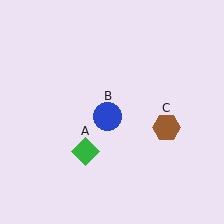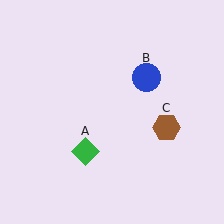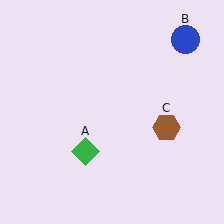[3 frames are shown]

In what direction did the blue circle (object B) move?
The blue circle (object B) moved up and to the right.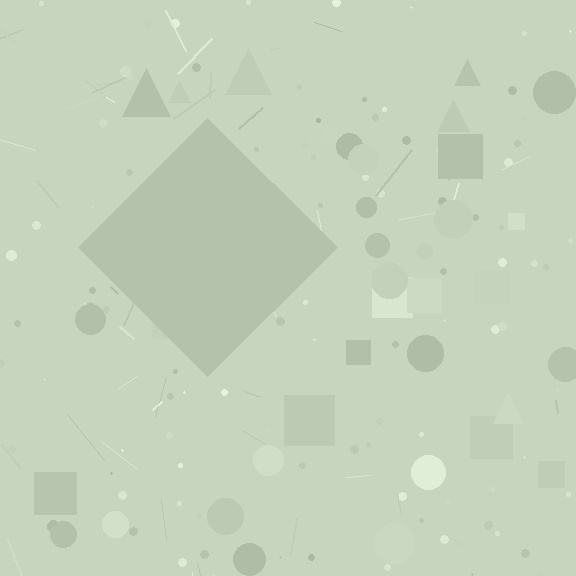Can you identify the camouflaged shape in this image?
The camouflaged shape is a diamond.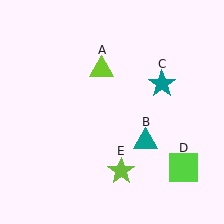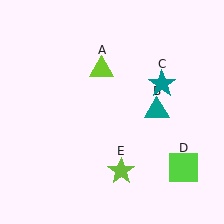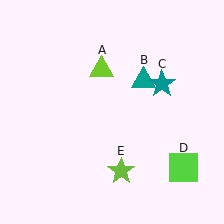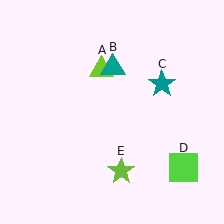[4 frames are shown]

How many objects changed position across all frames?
1 object changed position: teal triangle (object B).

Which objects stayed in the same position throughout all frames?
Lime triangle (object A) and teal star (object C) and lime square (object D) and lime star (object E) remained stationary.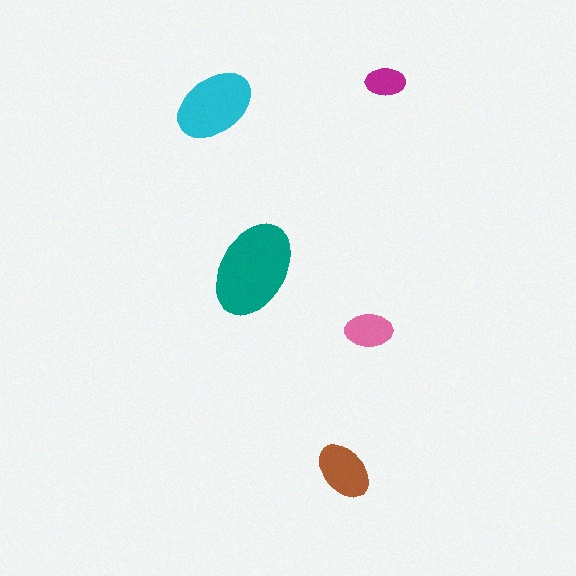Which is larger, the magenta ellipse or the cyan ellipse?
The cyan one.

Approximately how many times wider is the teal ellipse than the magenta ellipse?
About 2.5 times wider.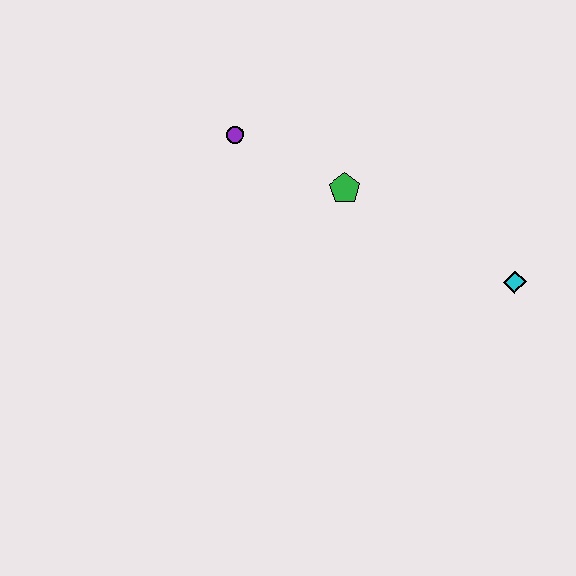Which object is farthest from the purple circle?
The cyan diamond is farthest from the purple circle.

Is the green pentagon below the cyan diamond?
No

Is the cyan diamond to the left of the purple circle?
No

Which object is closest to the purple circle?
The green pentagon is closest to the purple circle.